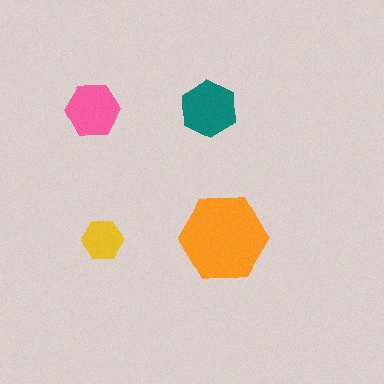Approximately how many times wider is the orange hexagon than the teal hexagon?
About 1.5 times wider.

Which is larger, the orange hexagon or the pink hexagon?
The orange one.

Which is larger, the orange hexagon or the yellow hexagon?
The orange one.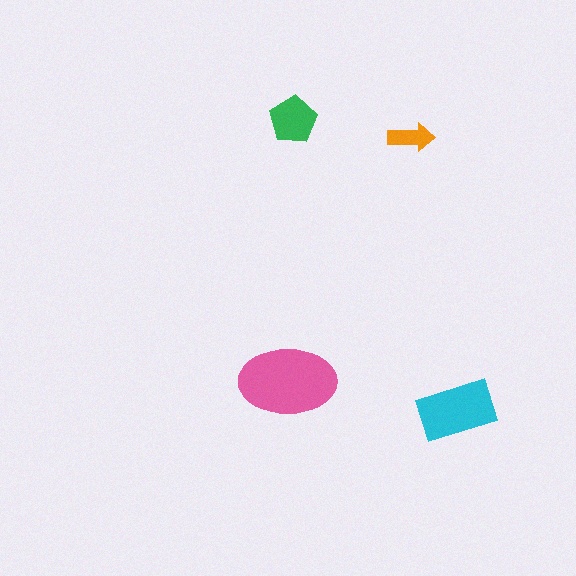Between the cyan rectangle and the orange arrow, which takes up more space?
The cyan rectangle.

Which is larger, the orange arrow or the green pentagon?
The green pentagon.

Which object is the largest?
The pink ellipse.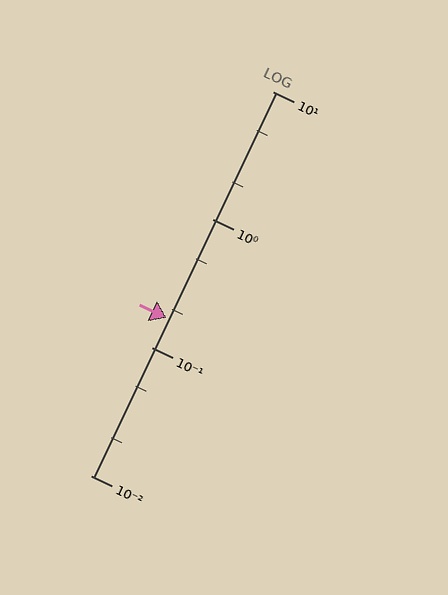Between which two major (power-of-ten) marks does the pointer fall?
The pointer is between 0.1 and 1.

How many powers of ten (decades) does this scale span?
The scale spans 3 decades, from 0.01 to 10.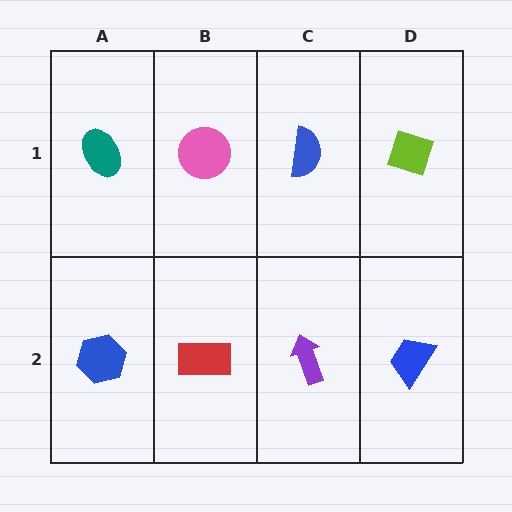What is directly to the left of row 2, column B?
A blue hexagon.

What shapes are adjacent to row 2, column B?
A pink circle (row 1, column B), a blue hexagon (row 2, column A), a purple arrow (row 2, column C).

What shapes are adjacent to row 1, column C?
A purple arrow (row 2, column C), a pink circle (row 1, column B), a lime diamond (row 1, column D).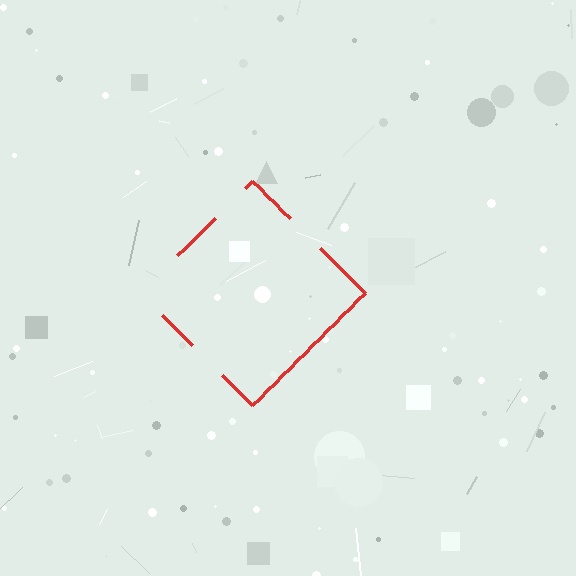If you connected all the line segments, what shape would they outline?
They would outline a diamond.